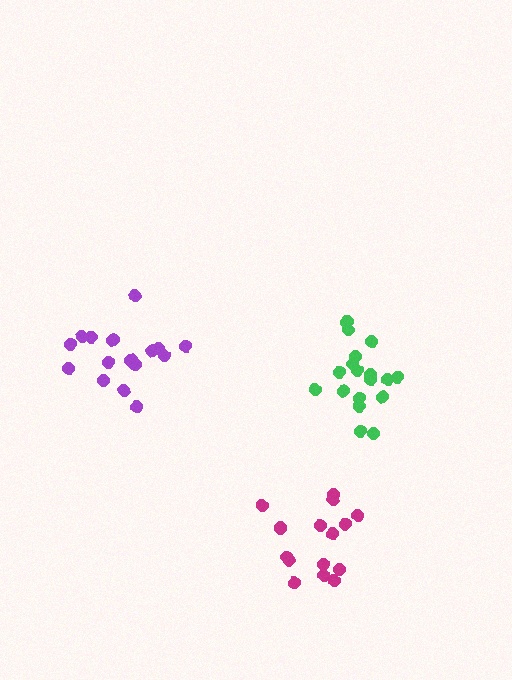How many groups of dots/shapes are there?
There are 3 groups.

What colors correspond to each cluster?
The clusters are colored: magenta, purple, green.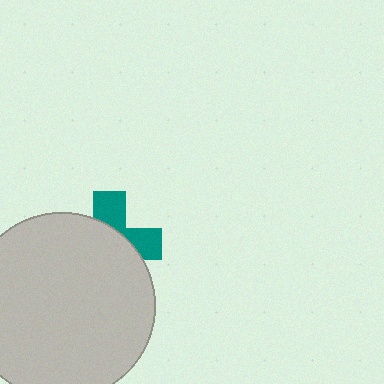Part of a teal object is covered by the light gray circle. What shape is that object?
It is a cross.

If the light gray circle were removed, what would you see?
You would see the complete teal cross.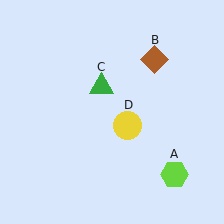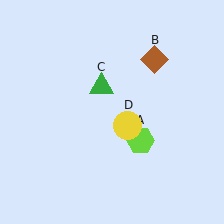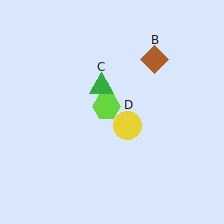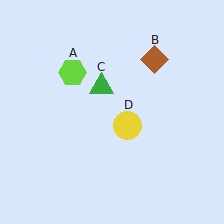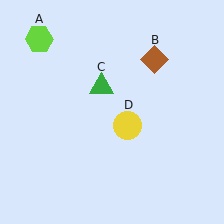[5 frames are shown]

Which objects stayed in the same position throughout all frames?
Brown diamond (object B) and green triangle (object C) and yellow circle (object D) remained stationary.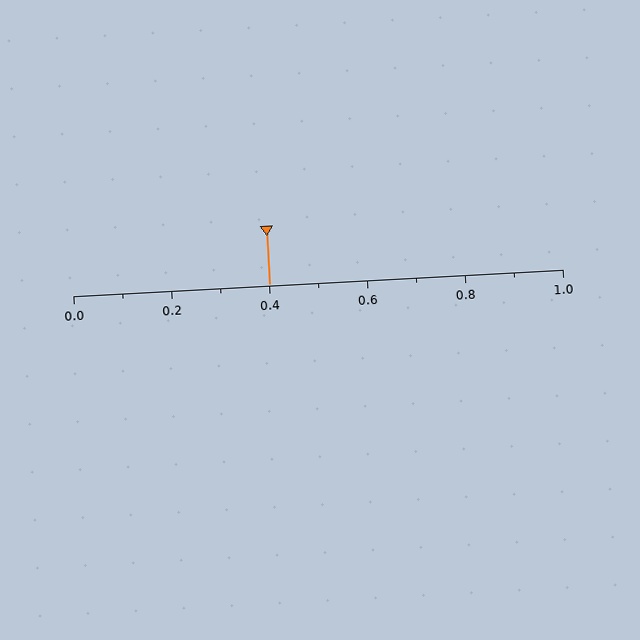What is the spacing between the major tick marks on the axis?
The major ticks are spaced 0.2 apart.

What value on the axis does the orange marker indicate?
The marker indicates approximately 0.4.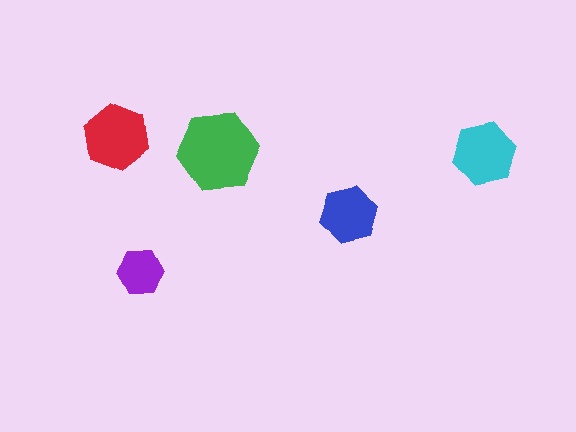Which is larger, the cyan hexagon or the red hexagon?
The red one.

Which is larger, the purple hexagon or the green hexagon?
The green one.